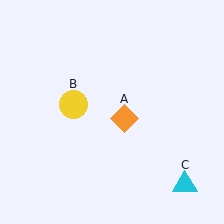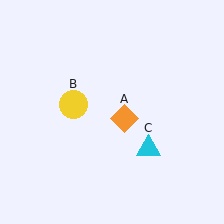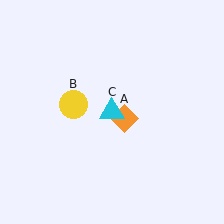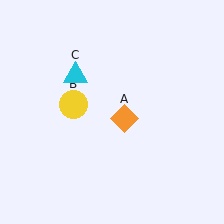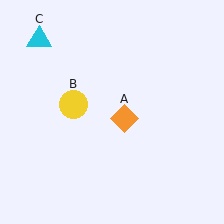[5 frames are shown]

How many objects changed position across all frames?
1 object changed position: cyan triangle (object C).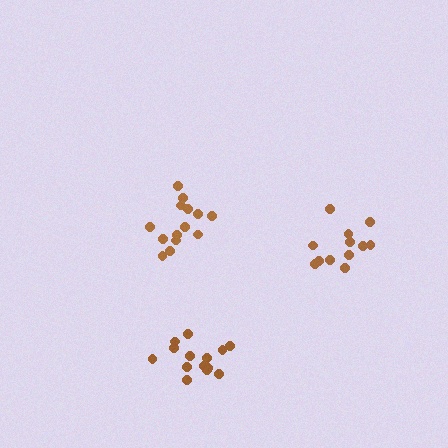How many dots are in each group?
Group 1: 14 dots, Group 2: 14 dots, Group 3: 12 dots (40 total).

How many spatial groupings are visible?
There are 3 spatial groupings.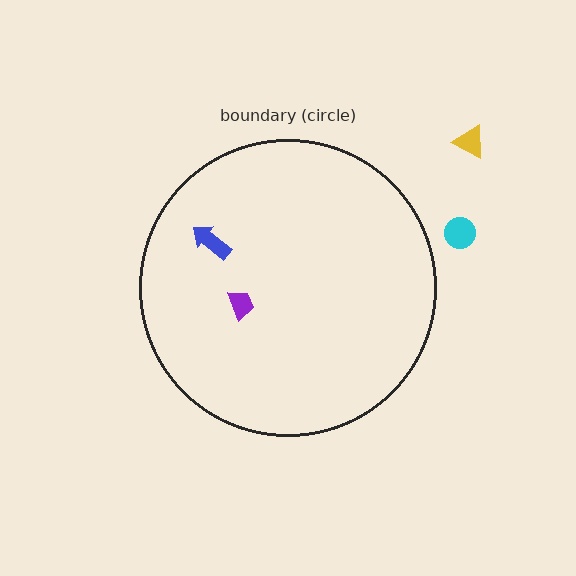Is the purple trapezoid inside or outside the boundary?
Inside.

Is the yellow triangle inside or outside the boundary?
Outside.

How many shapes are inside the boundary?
2 inside, 2 outside.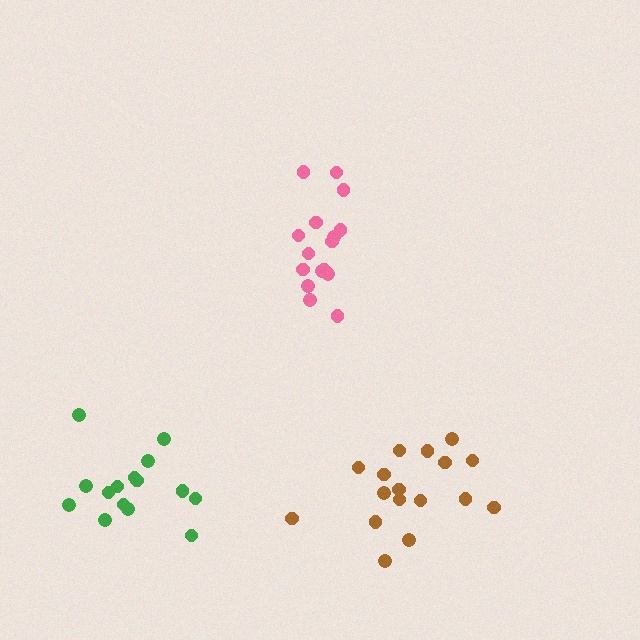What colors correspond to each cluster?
The clusters are colored: green, pink, brown.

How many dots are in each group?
Group 1: 15 dots, Group 2: 16 dots, Group 3: 17 dots (48 total).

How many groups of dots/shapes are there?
There are 3 groups.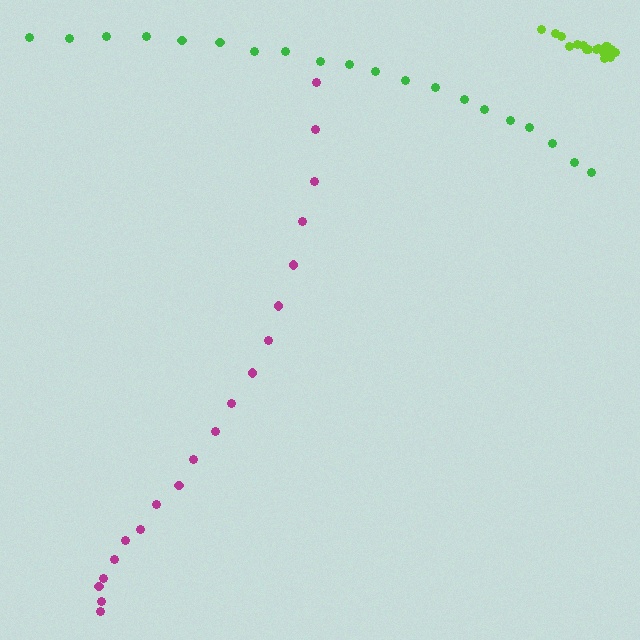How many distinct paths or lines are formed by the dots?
There are 3 distinct paths.